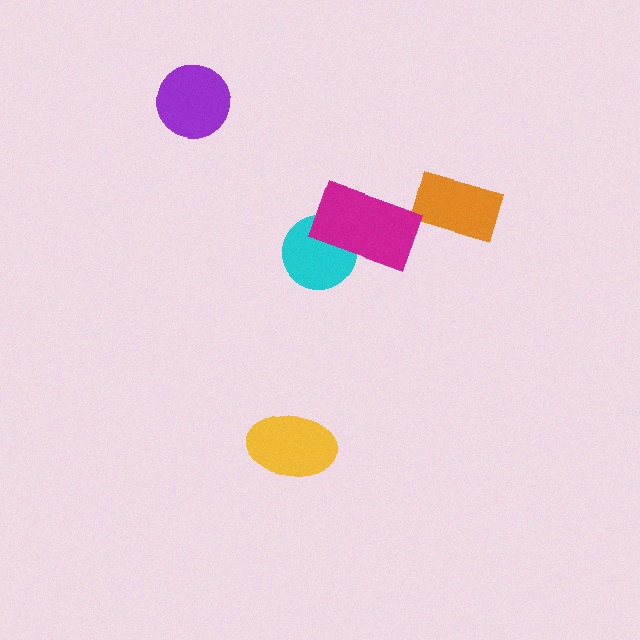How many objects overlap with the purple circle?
0 objects overlap with the purple circle.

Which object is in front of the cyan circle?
The magenta rectangle is in front of the cyan circle.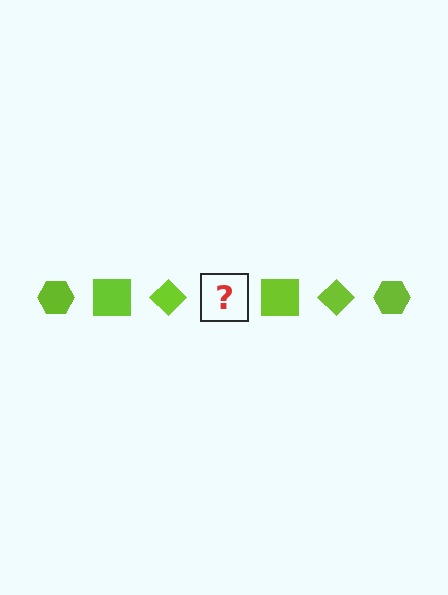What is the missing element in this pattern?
The missing element is a lime hexagon.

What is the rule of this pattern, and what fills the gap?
The rule is that the pattern cycles through hexagon, square, diamond shapes in lime. The gap should be filled with a lime hexagon.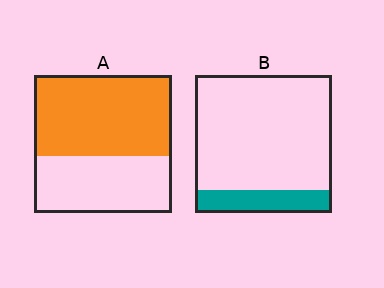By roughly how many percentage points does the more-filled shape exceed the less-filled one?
By roughly 40 percentage points (A over B).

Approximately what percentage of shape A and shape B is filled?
A is approximately 60% and B is approximately 15%.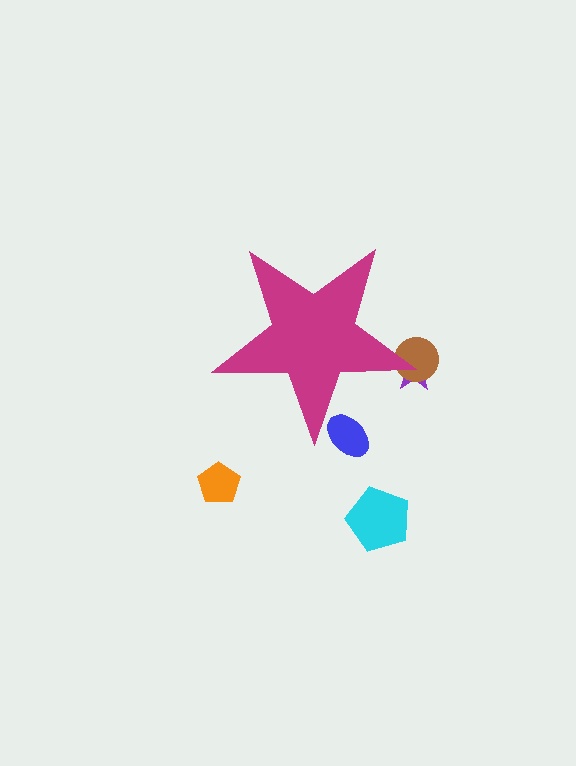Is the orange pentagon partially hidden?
No, the orange pentagon is fully visible.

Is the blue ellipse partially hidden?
Yes, the blue ellipse is partially hidden behind the magenta star.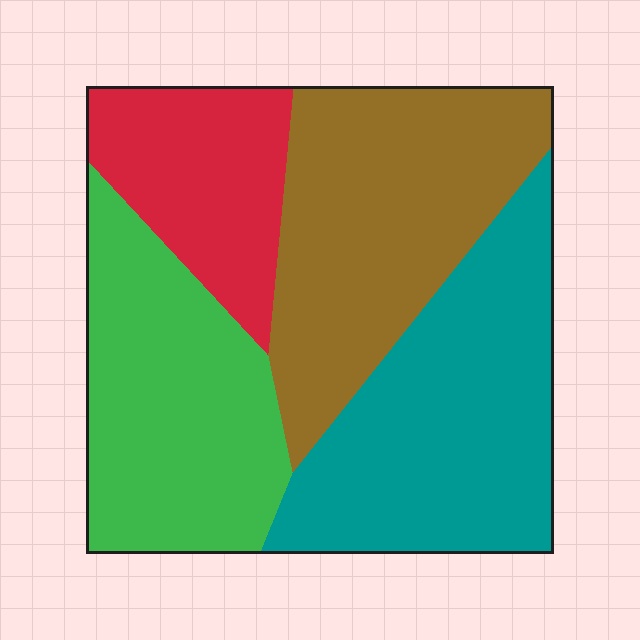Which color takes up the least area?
Red, at roughly 15%.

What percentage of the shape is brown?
Brown takes up about one quarter (1/4) of the shape.